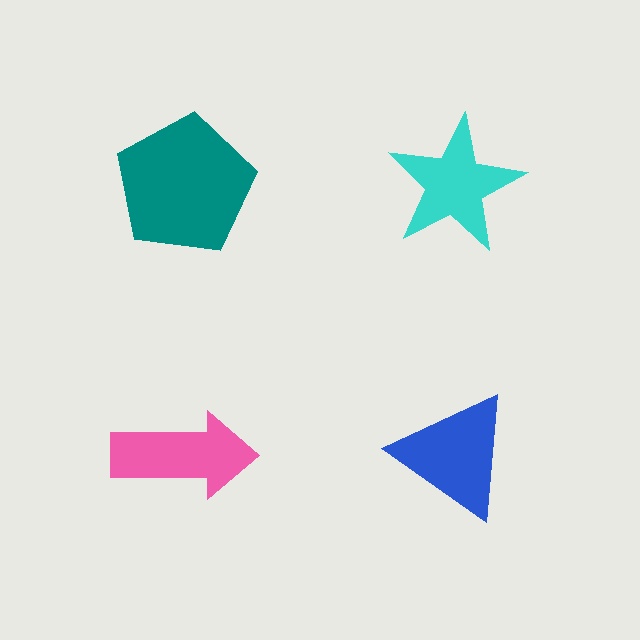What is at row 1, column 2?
A cyan star.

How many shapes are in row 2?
2 shapes.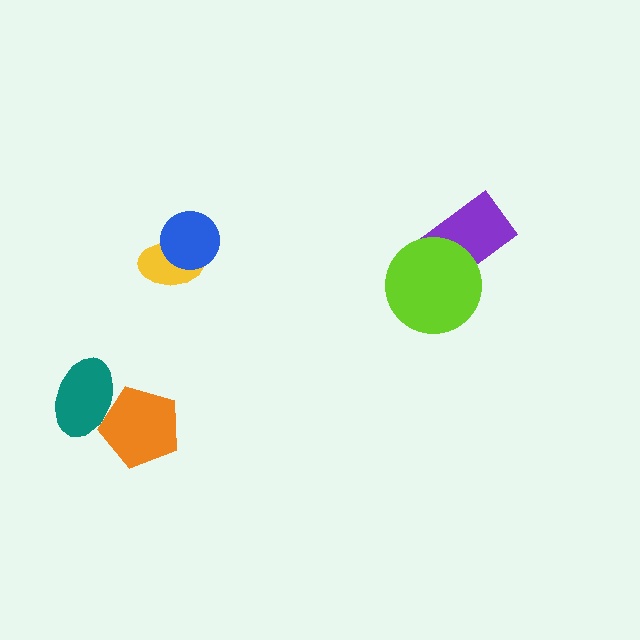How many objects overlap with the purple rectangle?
1 object overlaps with the purple rectangle.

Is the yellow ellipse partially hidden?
Yes, it is partially covered by another shape.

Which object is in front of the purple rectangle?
The lime circle is in front of the purple rectangle.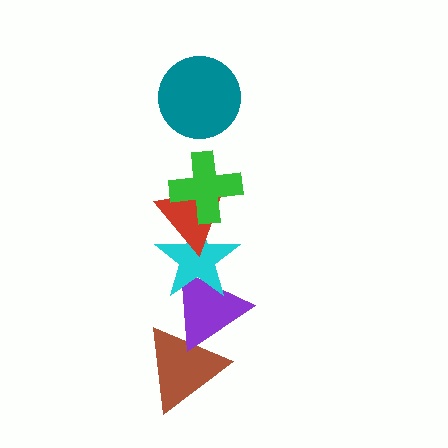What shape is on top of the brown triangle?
The purple triangle is on top of the brown triangle.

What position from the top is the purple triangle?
The purple triangle is 5th from the top.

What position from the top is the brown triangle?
The brown triangle is 6th from the top.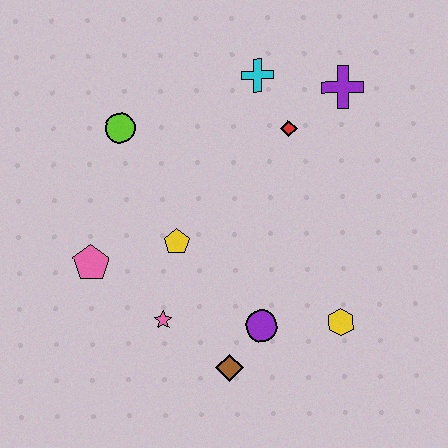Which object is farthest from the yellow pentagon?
The purple cross is farthest from the yellow pentagon.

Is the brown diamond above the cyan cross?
No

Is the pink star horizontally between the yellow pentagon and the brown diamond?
No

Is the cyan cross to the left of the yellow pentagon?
No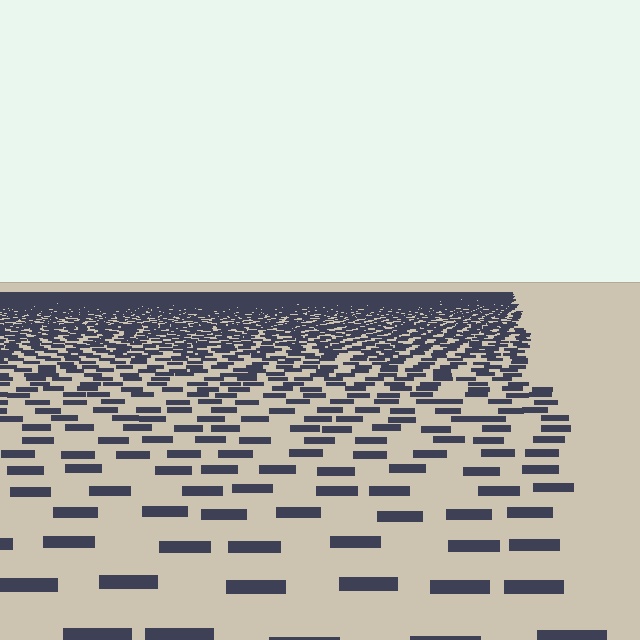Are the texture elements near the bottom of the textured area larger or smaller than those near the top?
Larger. Near the bottom, elements are closer to the viewer and appear at a bigger on-screen size.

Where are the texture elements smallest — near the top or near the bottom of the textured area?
Near the top.